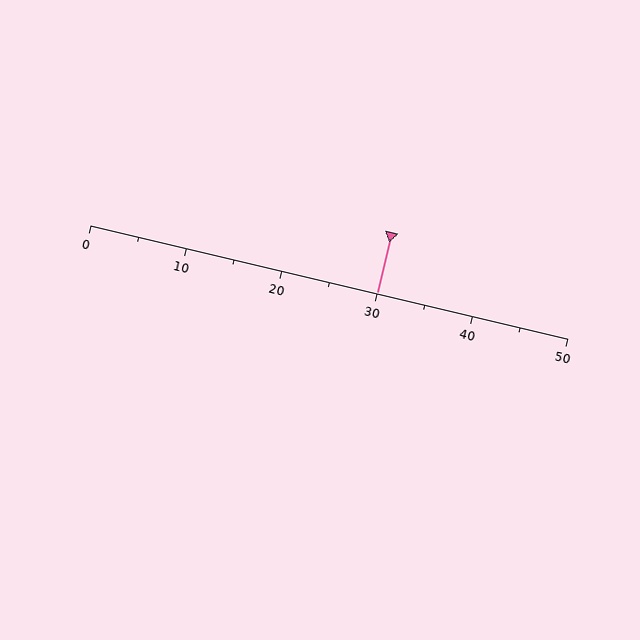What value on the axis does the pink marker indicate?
The marker indicates approximately 30.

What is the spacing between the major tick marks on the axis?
The major ticks are spaced 10 apart.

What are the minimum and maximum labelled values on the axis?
The axis runs from 0 to 50.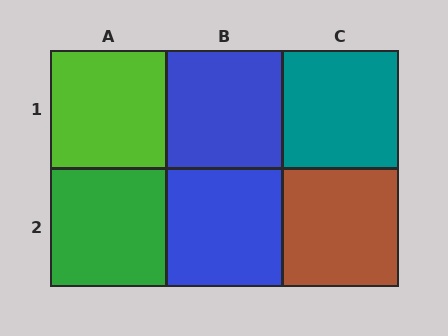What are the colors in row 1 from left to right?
Lime, blue, teal.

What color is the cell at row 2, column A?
Green.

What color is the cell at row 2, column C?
Brown.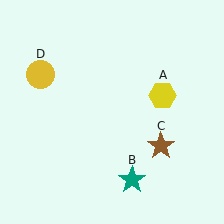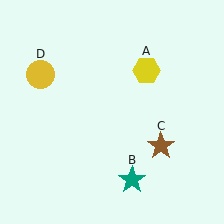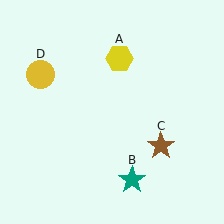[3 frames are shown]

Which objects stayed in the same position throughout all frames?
Teal star (object B) and brown star (object C) and yellow circle (object D) remained stationary.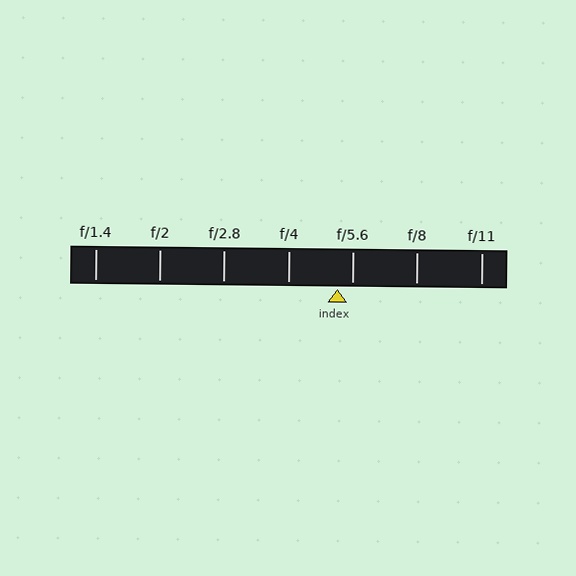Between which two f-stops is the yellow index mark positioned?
The index mark is between f/4 and f/5.6.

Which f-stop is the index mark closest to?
The index mark is closest to f/5.6.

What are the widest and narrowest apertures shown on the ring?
The widest aperture shown is f/1.4 and the narrowest is f/11.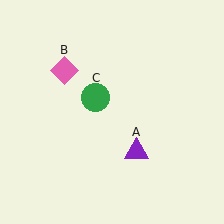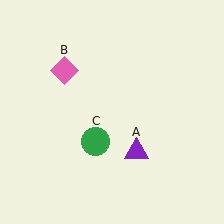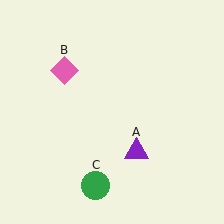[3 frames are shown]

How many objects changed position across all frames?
1 object changed position: green circle (object C).